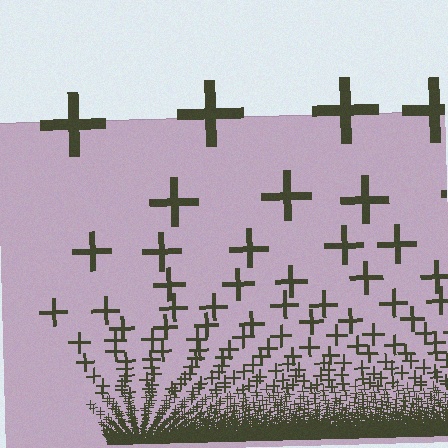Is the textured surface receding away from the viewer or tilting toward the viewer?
The surface appears to tilt toward the viewer. Texture elements get larger and sparser toward the top.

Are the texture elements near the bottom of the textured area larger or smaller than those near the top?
Smaller. The gradient is inverted — elements near the bottom are smaller and denser.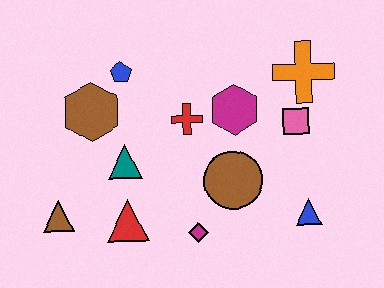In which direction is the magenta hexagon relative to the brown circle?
The magenta hexagon is above the brown circle.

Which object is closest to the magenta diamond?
The brown circle is closest to the magenta diamond.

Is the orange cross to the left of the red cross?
No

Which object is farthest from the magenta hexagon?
The brown triangle is farthest from the magenta hexagon.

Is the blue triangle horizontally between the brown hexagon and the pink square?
No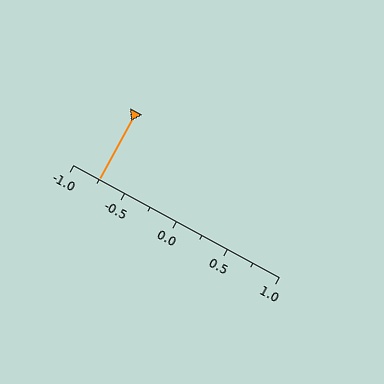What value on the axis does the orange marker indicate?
The marker indicates approximately -0.75.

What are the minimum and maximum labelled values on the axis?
The axis runs from -1.0 to 1.0.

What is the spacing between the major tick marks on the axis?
The major ticks are spaced 0.5 apart.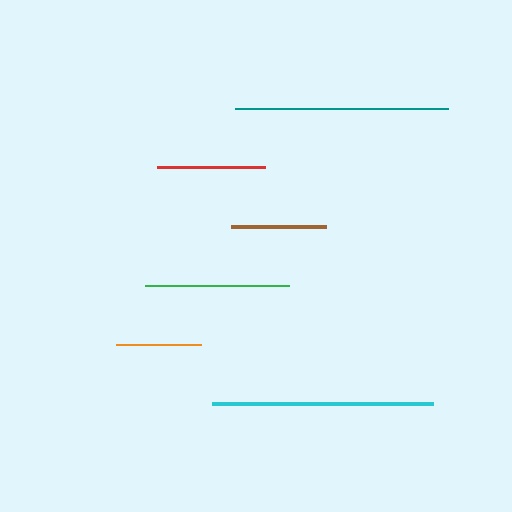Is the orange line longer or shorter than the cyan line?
The cyan line is longer than the orange line.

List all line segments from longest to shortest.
From longest to shortest: cyan, teal, green, red, brown, orange.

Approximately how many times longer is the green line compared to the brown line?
The green line is approximately 1.5 times the length of the brown line.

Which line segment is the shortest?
The orange line is the shortest at approximately 85 pixels.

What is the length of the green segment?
The green segment is approximately 145 pixels long.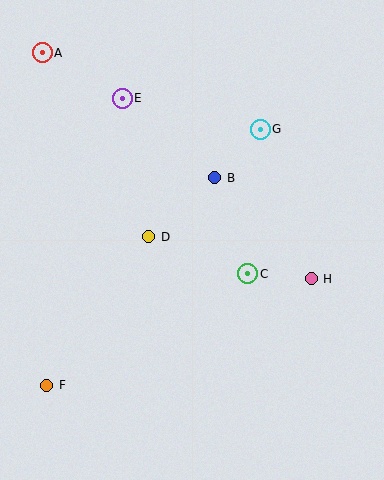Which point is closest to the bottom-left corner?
Point F is closest to the bottom-left corner.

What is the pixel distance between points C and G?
The distance between C and G is 145 pixels.